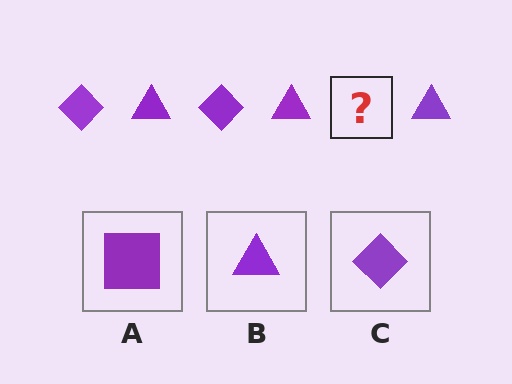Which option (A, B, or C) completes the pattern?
C.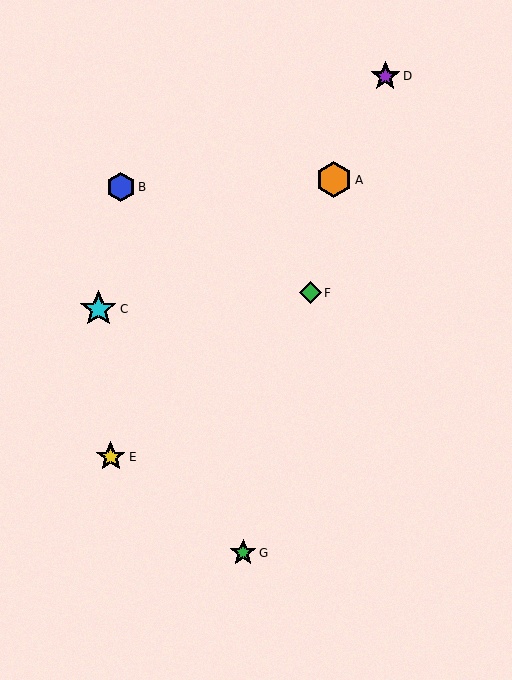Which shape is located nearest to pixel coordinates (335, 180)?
The orange hexagon (labeled A) at (334, 180) is nearest to that location.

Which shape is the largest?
The cyan star (labeled C) is the largest.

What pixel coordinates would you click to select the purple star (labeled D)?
Click at (385, 76) to select the purple star D.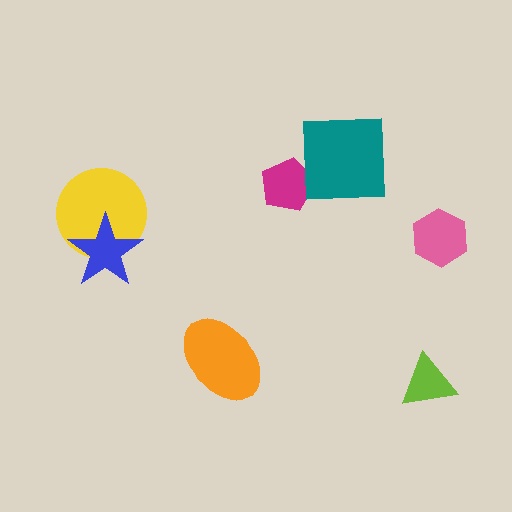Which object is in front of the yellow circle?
The blue star is in front of the yellow circle.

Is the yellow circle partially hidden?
Yes, it is partially covered by another shape.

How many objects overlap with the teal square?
0 objects overlap with the teal square.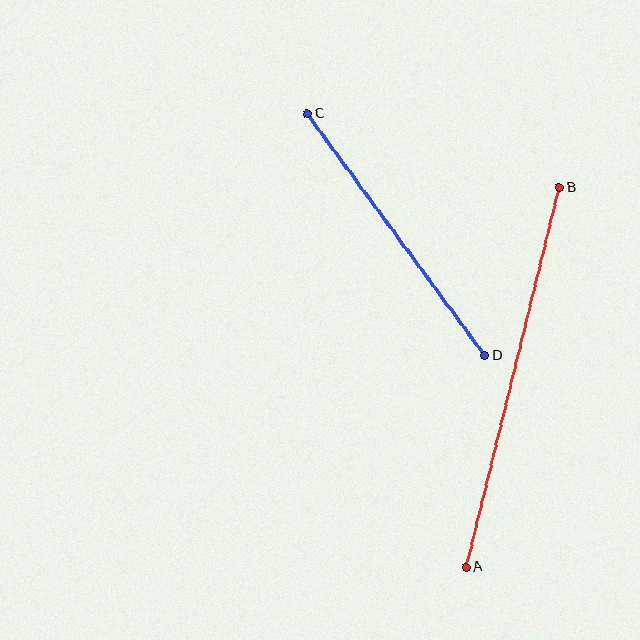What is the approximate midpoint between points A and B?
The midpoint is at approximately (513, 377) pixels.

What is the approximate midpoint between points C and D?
The midpoint is at approximately (396, 235) pixels.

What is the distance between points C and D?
The distance is approximately 300 pixels.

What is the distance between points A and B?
The distance is approximately 391 pixels.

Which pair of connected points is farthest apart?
Points A and B are farthest apart.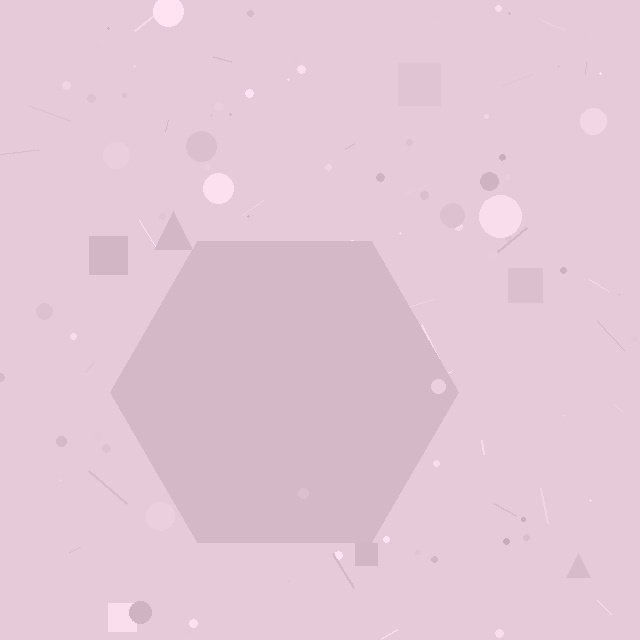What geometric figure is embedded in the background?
A hexagon is embedded in the background.